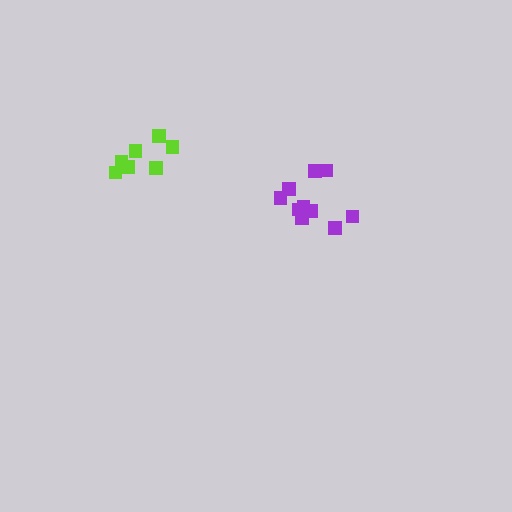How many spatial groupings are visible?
There are 2 spatial groupings.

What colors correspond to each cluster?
The clusters are colored: purple, lime.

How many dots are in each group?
Group 1: 10 dots, Group 2: 7 dots (17 total).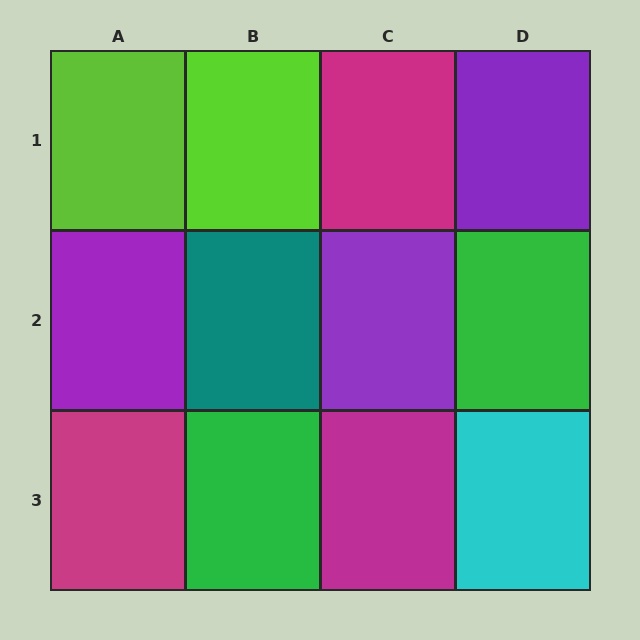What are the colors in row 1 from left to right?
Lime, lime, magenta, purple.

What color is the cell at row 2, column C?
Purple.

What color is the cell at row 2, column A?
Purple.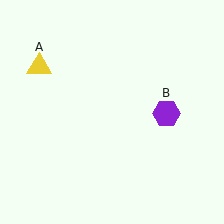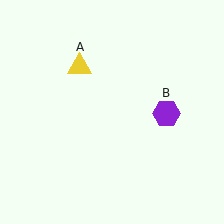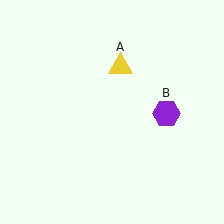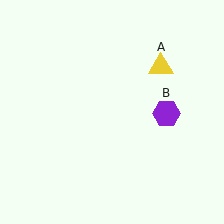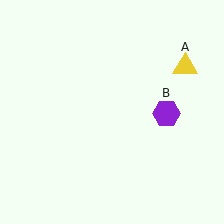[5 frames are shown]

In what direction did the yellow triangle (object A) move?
The yellow triangle (object A) moved right.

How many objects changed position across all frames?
1 object changed position: yellow triangle (object A).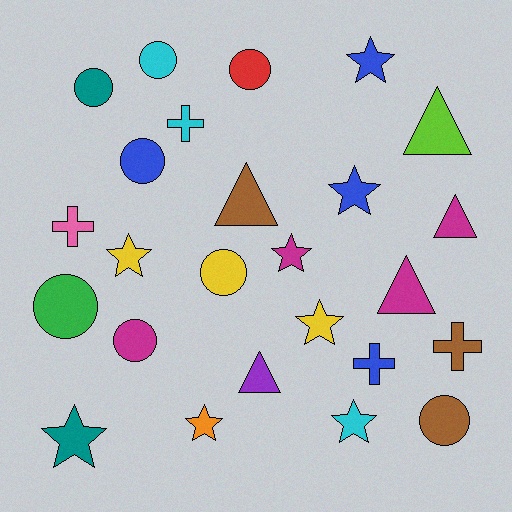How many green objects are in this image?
There is 1 green object.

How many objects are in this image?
There are 25 objects.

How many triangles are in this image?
There are 5 triangles.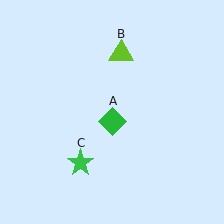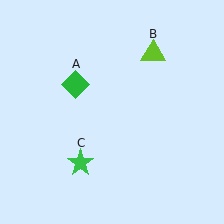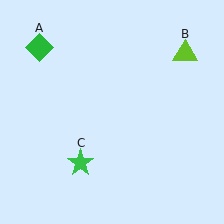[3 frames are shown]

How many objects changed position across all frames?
2 objects changed position: green diamond (object A), lime triangle (object B).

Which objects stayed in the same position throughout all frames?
Green star (object C) remained stationary.